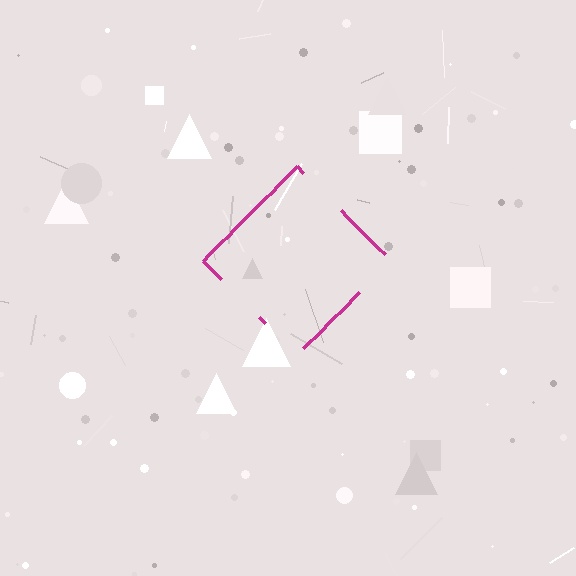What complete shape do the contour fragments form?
The contour fragments form a diamond.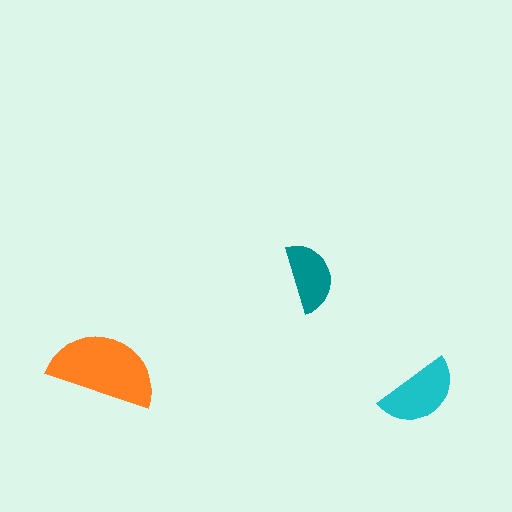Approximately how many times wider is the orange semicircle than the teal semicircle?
About 1.5 times wider.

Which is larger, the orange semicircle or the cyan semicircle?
The orange one.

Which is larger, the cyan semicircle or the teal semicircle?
The cyan one.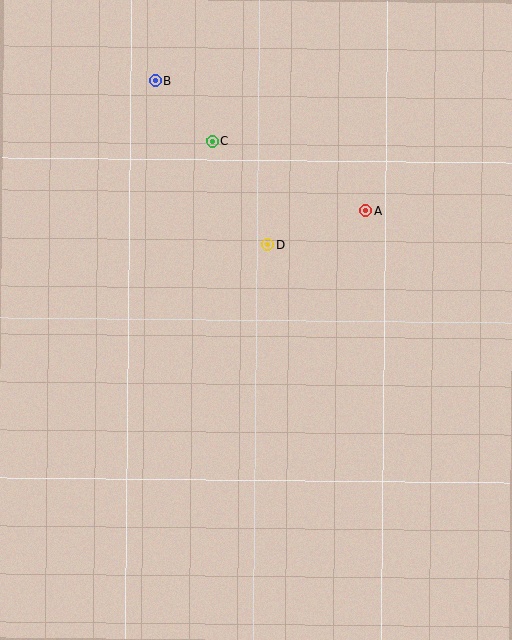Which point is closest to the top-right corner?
Point A is closest to the top-right corner.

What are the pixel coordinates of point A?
Point A is at (366, 211).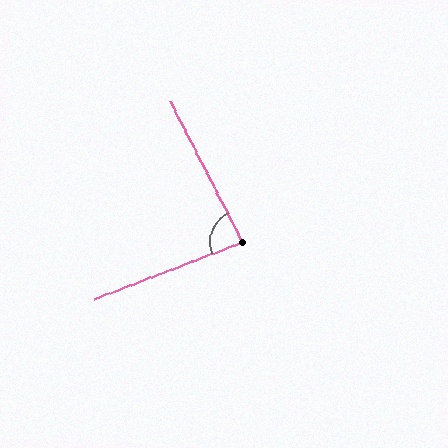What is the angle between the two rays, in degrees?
Approximately 84 degrees.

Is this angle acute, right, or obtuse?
It is acute.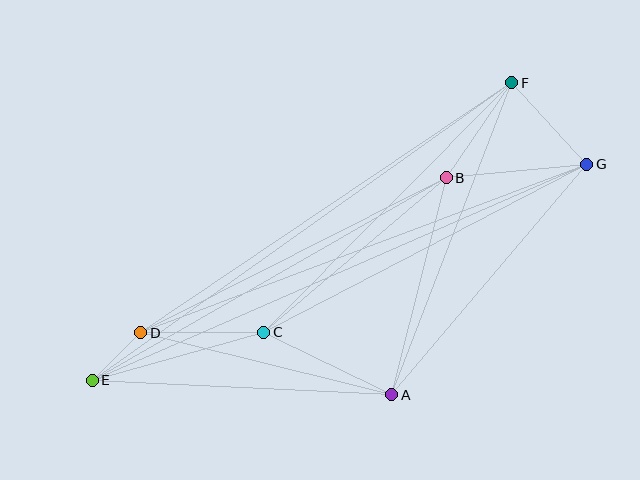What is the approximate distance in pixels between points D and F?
The distance between D and F is approximately 447 pixels.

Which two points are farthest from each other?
Points E and G are farthest from each other.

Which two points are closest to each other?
Points D and E are closest to each other.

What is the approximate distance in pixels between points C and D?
The distance between C and D is approximately 123 pixels.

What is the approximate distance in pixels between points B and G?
The distance between B and G is approximately 141 pixels.